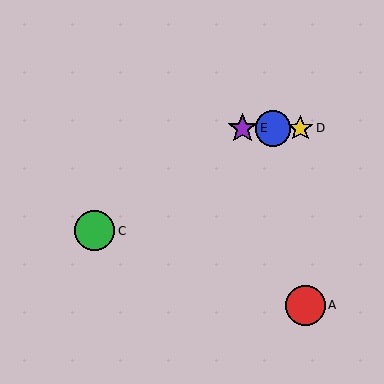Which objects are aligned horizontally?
Objects B, D, E are aligned horizontally.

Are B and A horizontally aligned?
No, B is at y≈128 and A is at y≈305.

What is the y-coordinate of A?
Object A is at y≈305.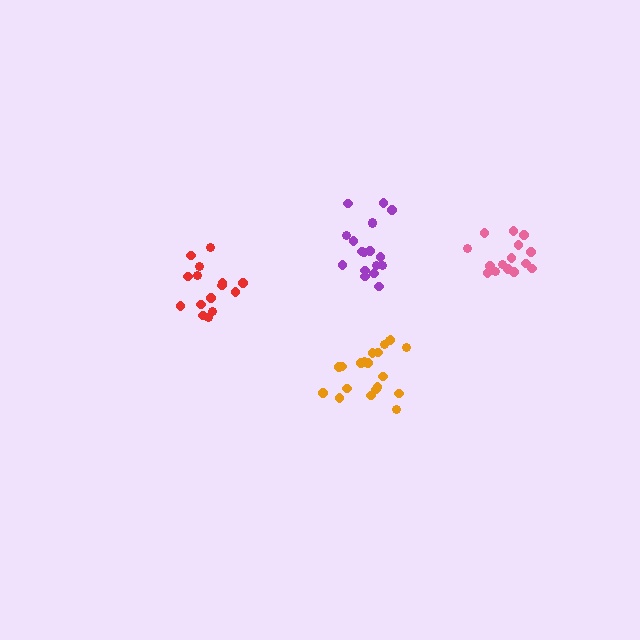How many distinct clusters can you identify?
There are 4 distinct clusters.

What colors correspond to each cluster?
The clusters are colored: purple, red, orange, pink.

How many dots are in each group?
Group 1: 18 dots, Group 2: 15 dots, Group 3: 20 dots, Group 4: 15 dots (68 total).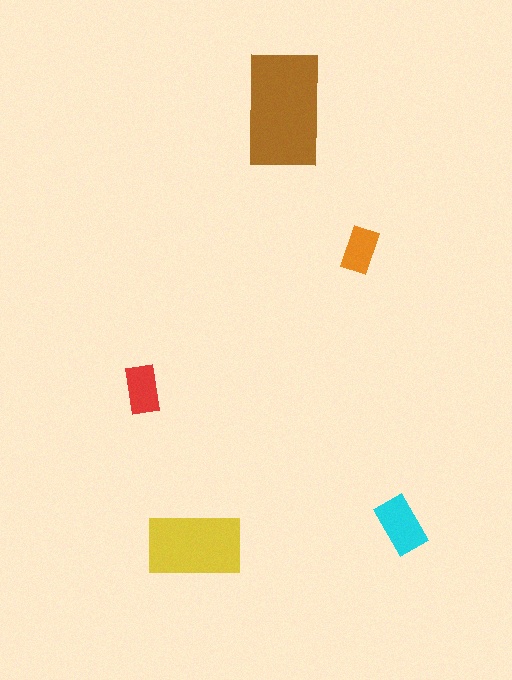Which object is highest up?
The brown rectangle is topmost.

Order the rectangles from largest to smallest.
the brown one, the yellow one, the cyan one, the red one, the orange one.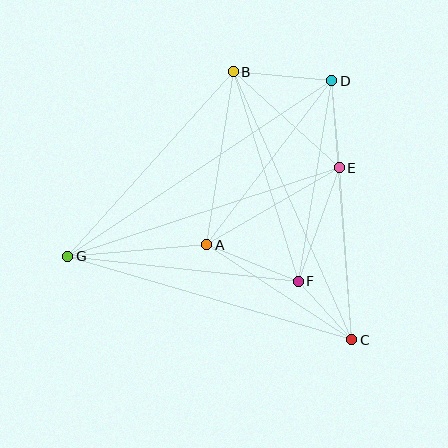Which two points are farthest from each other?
Points D and G are farthest from each other.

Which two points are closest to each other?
Points C and F are closest to each other.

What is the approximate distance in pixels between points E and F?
The distance between E and F is approximately 121 pixels.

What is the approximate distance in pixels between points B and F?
The distance between B and F is approximately 219 pixels.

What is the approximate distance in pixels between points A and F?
The distance between A and F is approximately 99 pixels.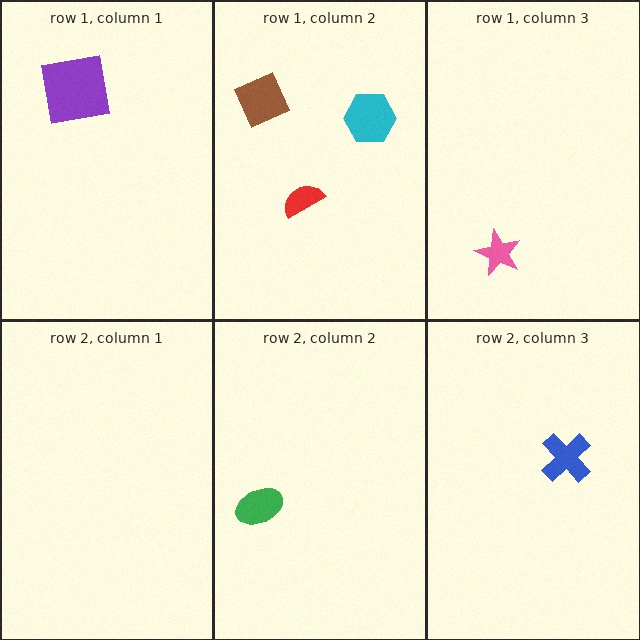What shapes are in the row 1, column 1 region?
The purple square.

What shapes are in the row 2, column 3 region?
The blue cross.